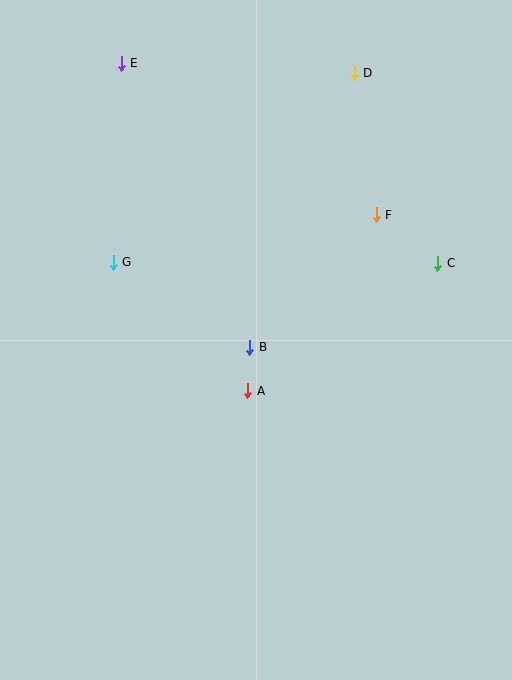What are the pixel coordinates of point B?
Point B is at (250, 347).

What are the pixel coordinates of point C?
Point C is at (438, 263).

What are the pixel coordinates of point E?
Point E is at (121, 63).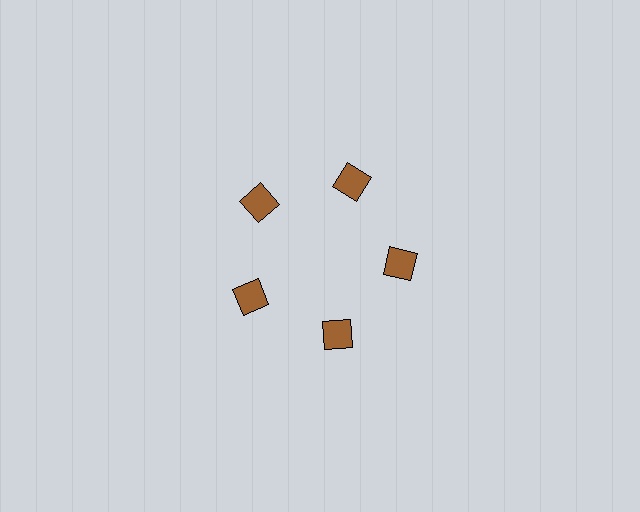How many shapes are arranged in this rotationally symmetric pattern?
There are 5 shapes, arranged in 5 groups of 1.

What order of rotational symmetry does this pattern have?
This pattern has 5-fold rotational symmetry.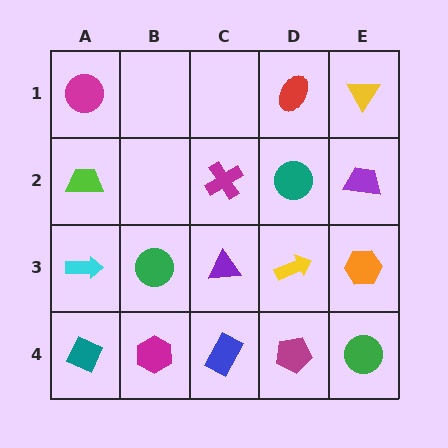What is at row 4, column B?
A magenta hexagon.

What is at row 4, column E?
A green circle.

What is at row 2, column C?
A magenta cross.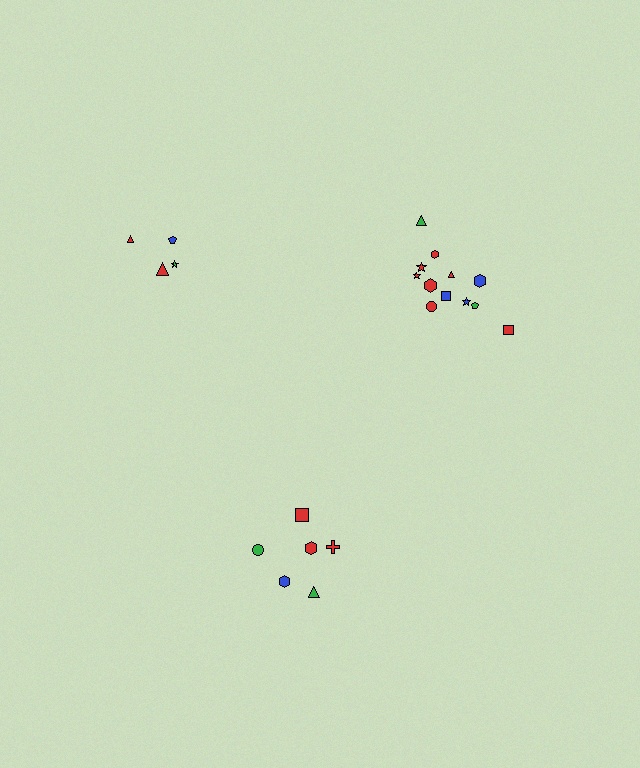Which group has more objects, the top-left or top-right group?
The top-right group.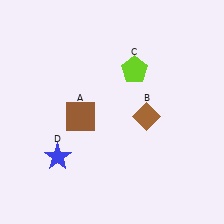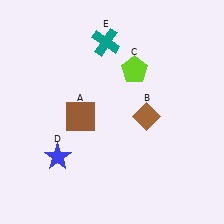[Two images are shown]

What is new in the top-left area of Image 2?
A teal cross (E) was added in the top-left area of Image 2.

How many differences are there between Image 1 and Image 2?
There is 1 difference between the two images.